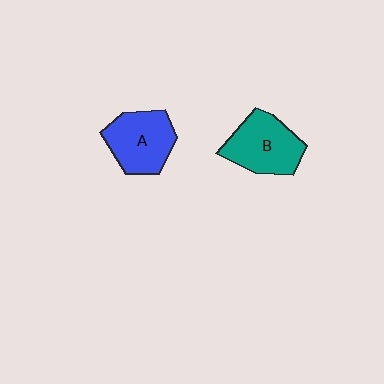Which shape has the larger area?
Shape B (teal).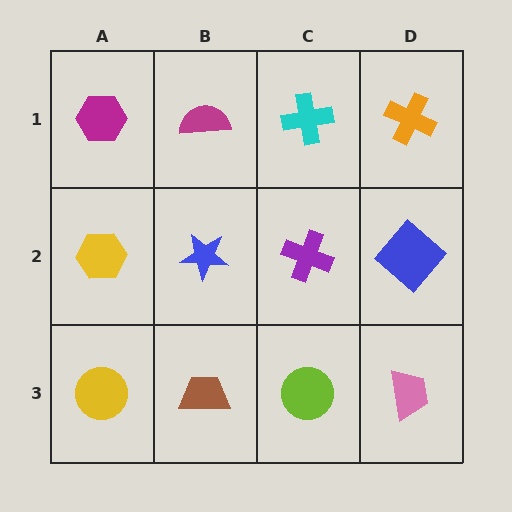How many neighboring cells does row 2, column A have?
3.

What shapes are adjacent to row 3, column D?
A blue diamond (row 2, column D), a lime circle (row 3, column C).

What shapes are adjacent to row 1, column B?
A blue star (row 2, column B), a magenta hexagon (row 1, column A), a cyan cross (row 1, column C).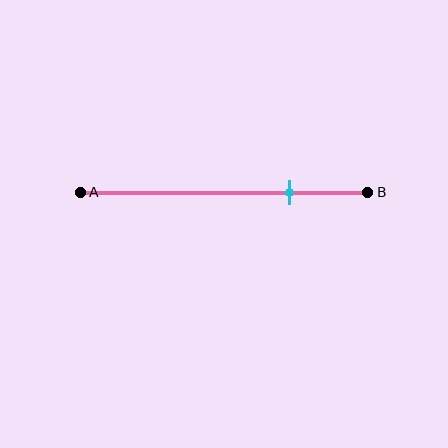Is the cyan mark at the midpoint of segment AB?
No, the mark is at about 75% from A, not at the 50% midpoint.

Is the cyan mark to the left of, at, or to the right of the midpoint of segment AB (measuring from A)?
The cyan mark is to the right of the midpoint of segment AB.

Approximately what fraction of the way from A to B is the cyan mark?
The cyan mark is approximately 75% of the way from A to B.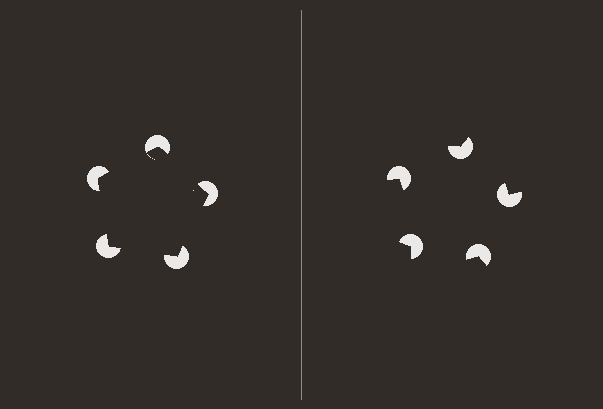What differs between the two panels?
The pac-man discs are positioned identically on both sides; only the wedge orientations differ. On the left they align to a pentagon; on the right they are misaligned.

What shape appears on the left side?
An illusory pentagon.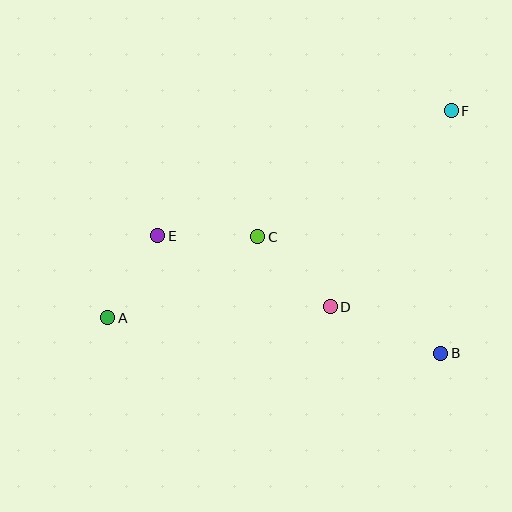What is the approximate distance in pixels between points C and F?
The distance between C and F is approximately 231 pixels.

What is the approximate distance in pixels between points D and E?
The distance between D and E is approximately 186 pixels.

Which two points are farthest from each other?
Points A and F are farthest from each other.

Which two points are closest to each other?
Points A and E are closest to each other.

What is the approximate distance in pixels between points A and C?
The distance between A and C is approximately 170 pixels.